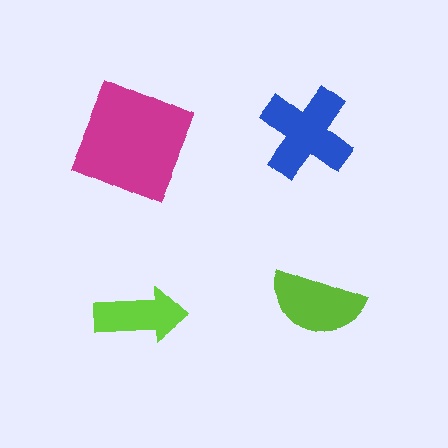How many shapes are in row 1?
2 shapes.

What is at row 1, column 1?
A magenta square.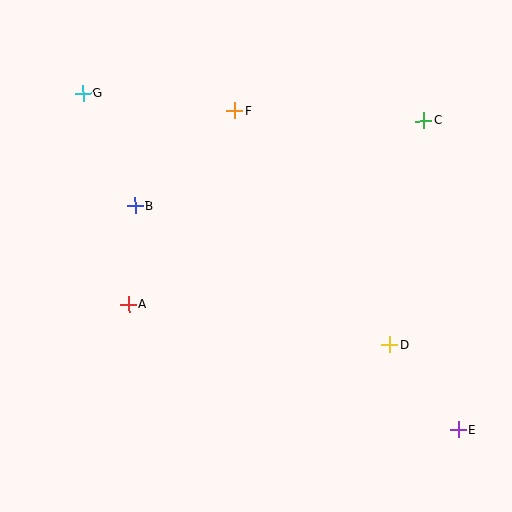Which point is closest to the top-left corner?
Point G is closest to the top-left corner.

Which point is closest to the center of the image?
Point B at (135, 206) is closest to the center.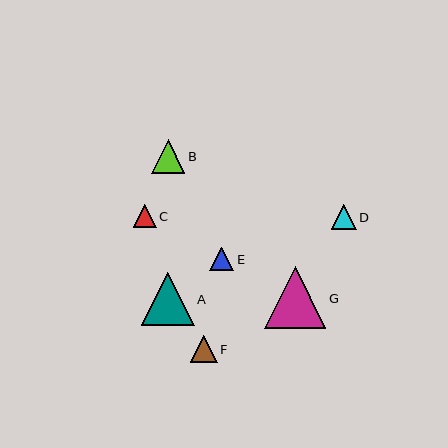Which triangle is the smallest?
Triangle C is the smallest with a size of approximately 23 pixels.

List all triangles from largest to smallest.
From largest to smallest: G, A, B, F, D, E, C.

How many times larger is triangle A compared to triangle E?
Triangle A is approximately 2.2 times the size of triangle E.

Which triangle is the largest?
Triangle G is the largest with a size of approximately 61 pixels.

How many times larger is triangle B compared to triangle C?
Triangle B is approximately 1.5 times the size of triangle C.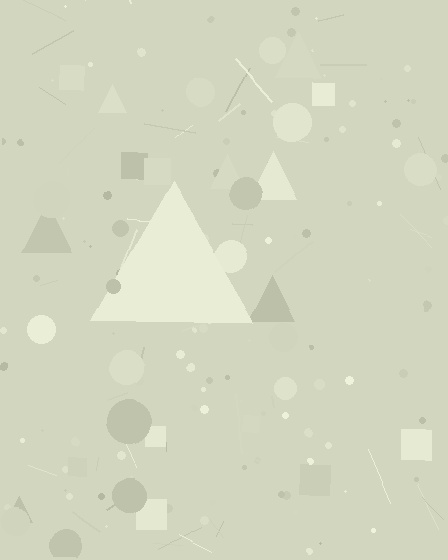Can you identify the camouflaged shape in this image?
The camouflaged shape is a triangle.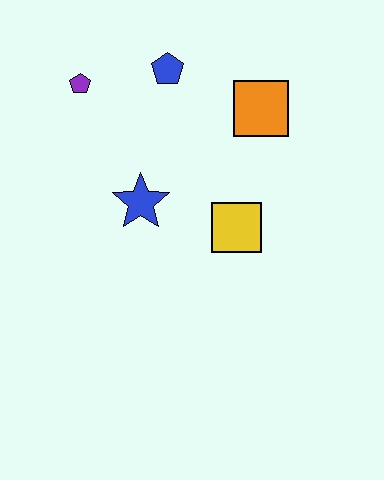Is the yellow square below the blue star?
Yes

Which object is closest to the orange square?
The blue pentagon is closest to the orange square.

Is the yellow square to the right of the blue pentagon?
Yes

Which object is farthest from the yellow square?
The purple pentagon is farthest from the yellow square.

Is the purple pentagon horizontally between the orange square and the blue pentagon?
No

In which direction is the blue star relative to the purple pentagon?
The blue star is below the purple pentagon.